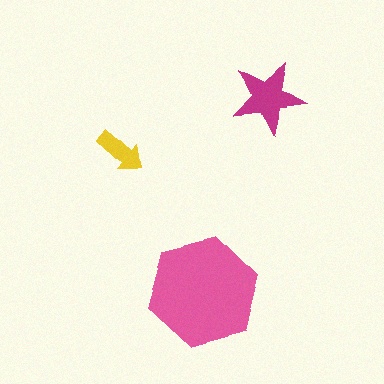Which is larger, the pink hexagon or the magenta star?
The pink hexagon.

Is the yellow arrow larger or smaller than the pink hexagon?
Smaller.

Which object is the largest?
The pink hexagon.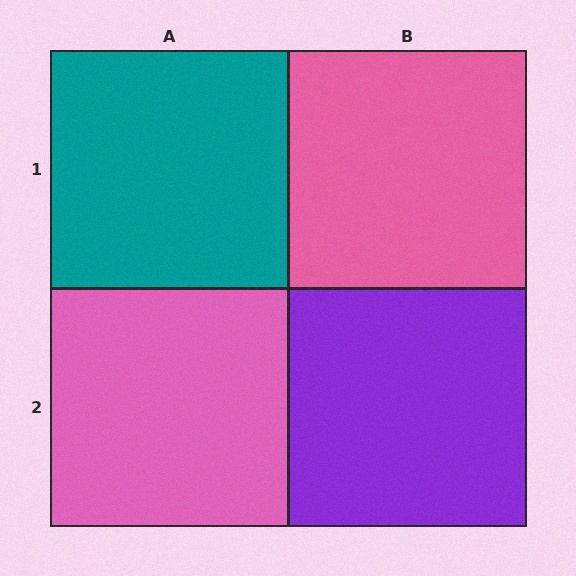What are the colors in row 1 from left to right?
Teal, pink.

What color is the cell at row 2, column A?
Pink.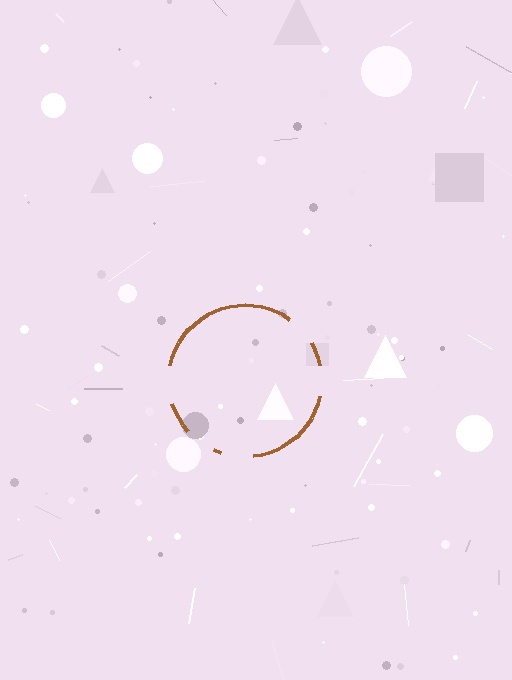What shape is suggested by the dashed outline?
The dashed outline suggests a circle.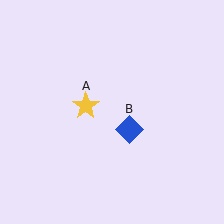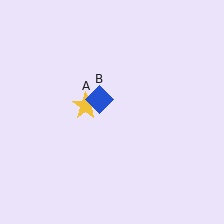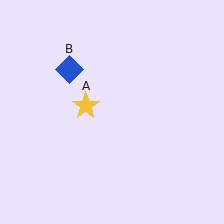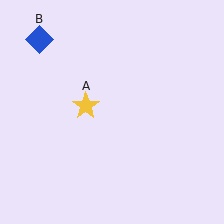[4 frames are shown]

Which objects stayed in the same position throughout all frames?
Yellow star (object A) remained stationary.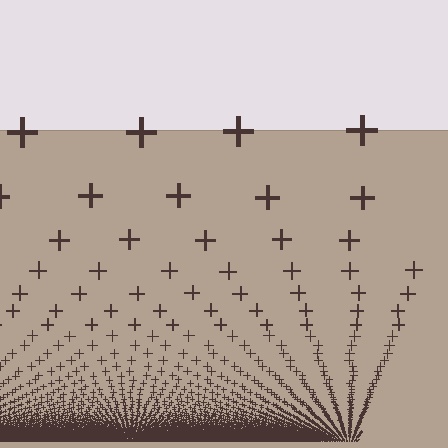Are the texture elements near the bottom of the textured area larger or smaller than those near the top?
Smaller. The gradient is inverted — elements near the bottom are smaller and denser.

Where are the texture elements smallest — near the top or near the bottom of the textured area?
Near the bottom.